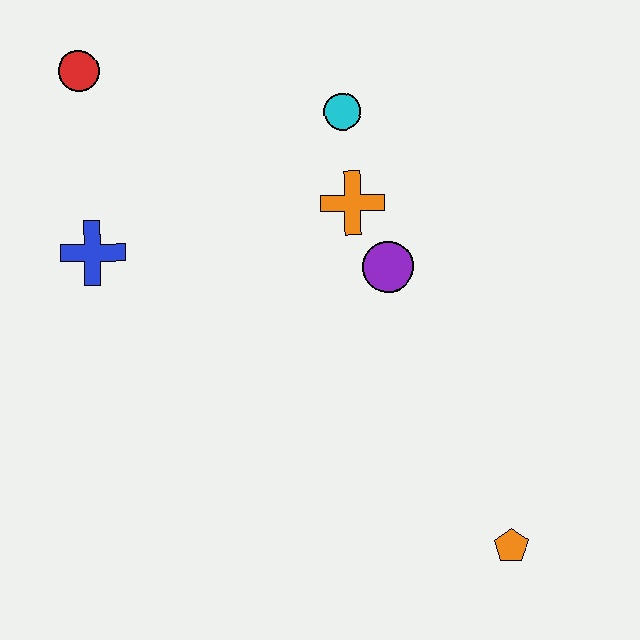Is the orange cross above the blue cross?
Yes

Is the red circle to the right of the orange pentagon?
No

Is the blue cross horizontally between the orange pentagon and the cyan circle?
No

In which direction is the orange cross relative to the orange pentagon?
The orange cross is above the orange pentagon.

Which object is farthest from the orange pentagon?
The red circle is farthest from the orange pentagon.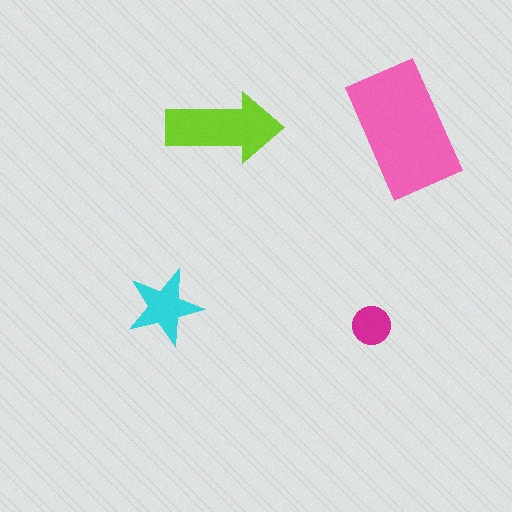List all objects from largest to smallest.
The pink rectangle, the lime arrow, the cyan star, the magenta circle.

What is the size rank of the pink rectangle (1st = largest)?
1st.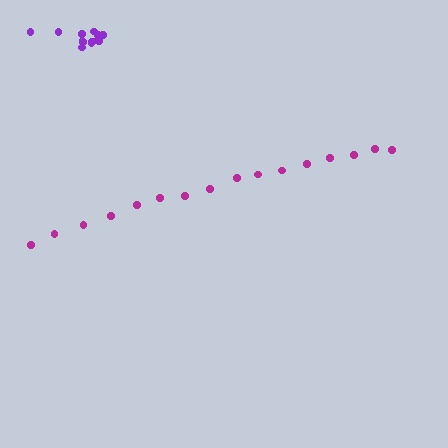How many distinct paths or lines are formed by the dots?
There are 2 distinct paths.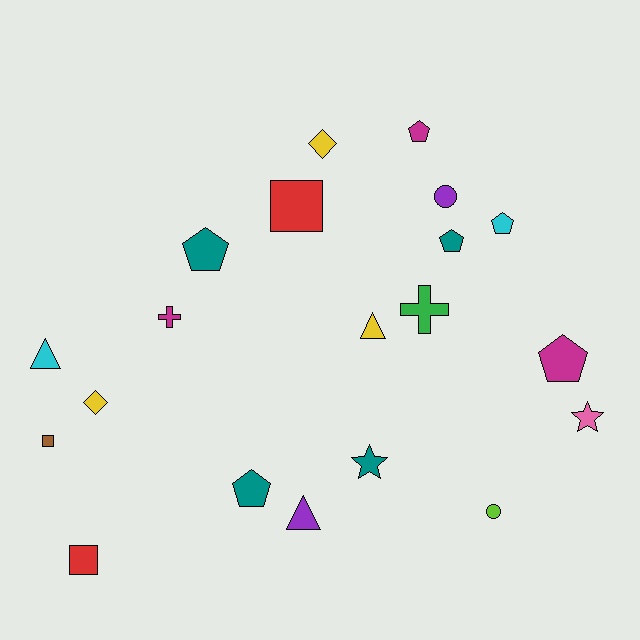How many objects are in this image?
There are 20 objects.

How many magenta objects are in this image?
There are 3 magenta objects.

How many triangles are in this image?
There are 3 triangles.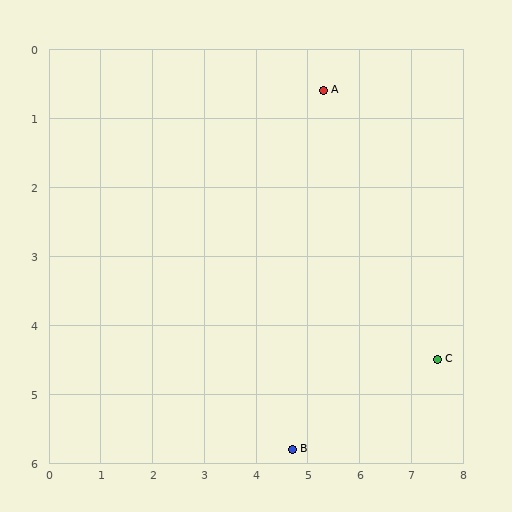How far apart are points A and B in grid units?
Points A and B are about 5.2 grid units apart.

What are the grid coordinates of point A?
Point A is at approximately (5.3, 0.6).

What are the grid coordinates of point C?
Point C is at approximately (7.5, 4.5).